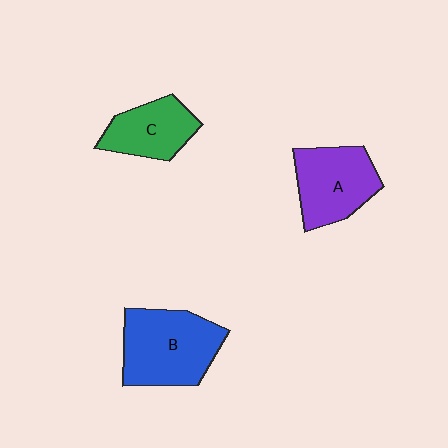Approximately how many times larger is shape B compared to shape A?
Approximately 1.2 times.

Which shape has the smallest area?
Shape C (green).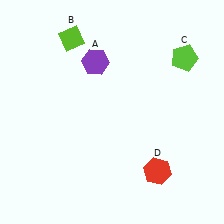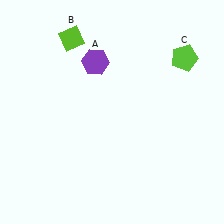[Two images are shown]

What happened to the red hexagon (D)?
The red hexagon (D) was removed in Image 2. It was in the bottom-right area of Image 1.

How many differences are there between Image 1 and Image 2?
There is 1 difference between the two images.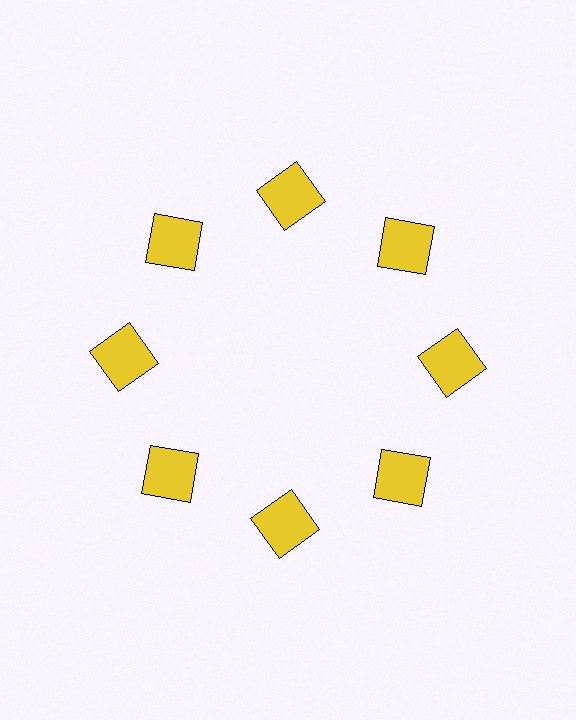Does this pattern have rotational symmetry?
Yes, this pattern has 8-fold rotational symmetry. It looks the same after rotating 45 degrees around the center.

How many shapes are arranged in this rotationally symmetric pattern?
There are 8 shapes, arranged in 8 groups of 1.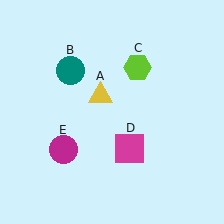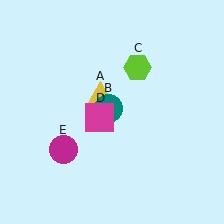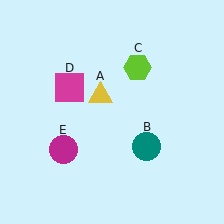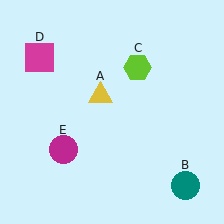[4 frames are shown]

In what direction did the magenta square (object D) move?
The magenta square (object D) moved up and to the left.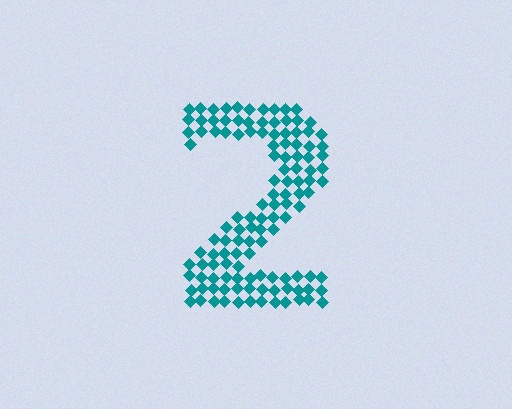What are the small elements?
The small elements are diamonds.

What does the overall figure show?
The overall figure shows the digit 2.